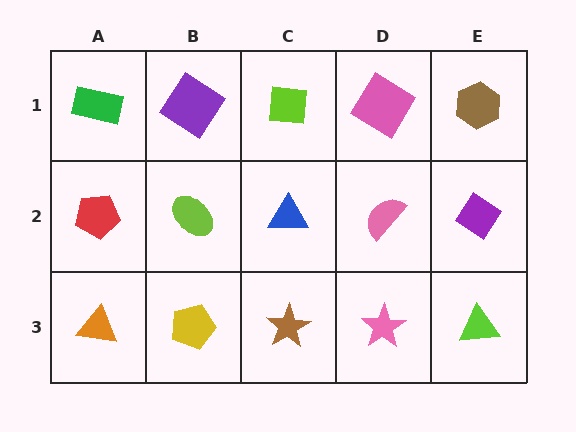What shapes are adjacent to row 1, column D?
A pink semicircle (row 2, column D), a lime square (row 1, column C), a brown hexagon (row 1, column E).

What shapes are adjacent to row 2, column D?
A pink diamond (row 1, column D), a pink star (row 3, column D), a blue triangle (row 2, column C), a purple diamond (row 2, column E).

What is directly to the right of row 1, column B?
A lime square.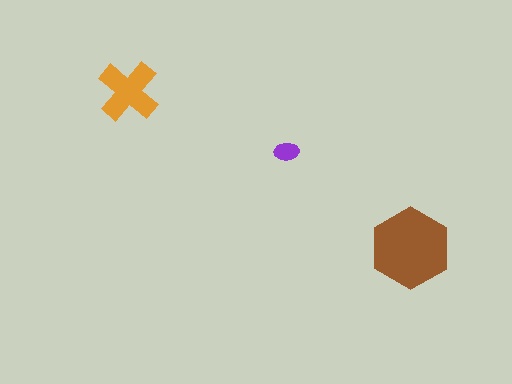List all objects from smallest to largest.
The purple ellipse, the orange cross, the brown hexagon.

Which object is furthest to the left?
The orange cross is leftmost.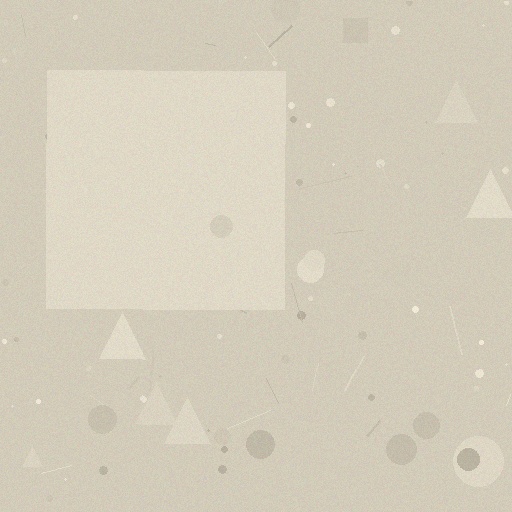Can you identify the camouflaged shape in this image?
The camouflaged shape is a square.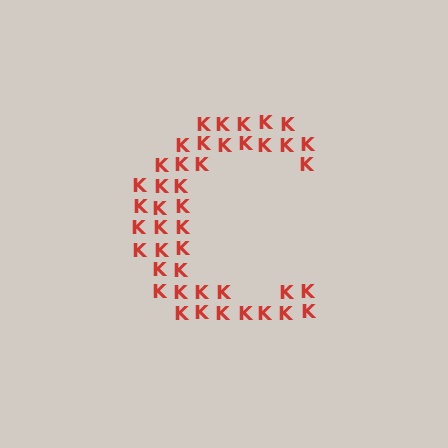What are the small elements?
The small elements are letter K's.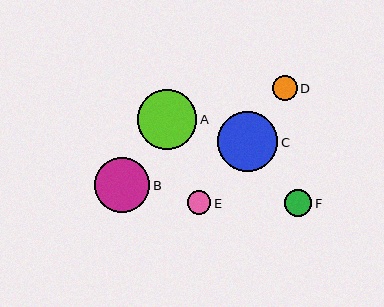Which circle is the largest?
Circle C is the largest with a size of approximately 60 pixels.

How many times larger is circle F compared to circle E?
Circle F is approximately 1.2 times the size of circle E.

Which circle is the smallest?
Circle E is the smallest with a size of approximately 24 pixels.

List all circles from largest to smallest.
From largest to smallest: C, A, B, F, D, E.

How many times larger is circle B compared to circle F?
Circle B is approximately 2.0 times the size of circle F.